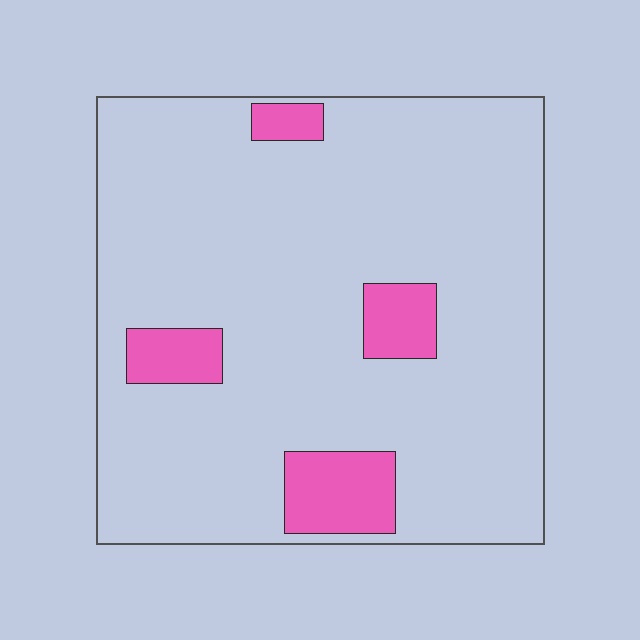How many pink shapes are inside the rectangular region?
4.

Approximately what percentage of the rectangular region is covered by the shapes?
Approximately 10%.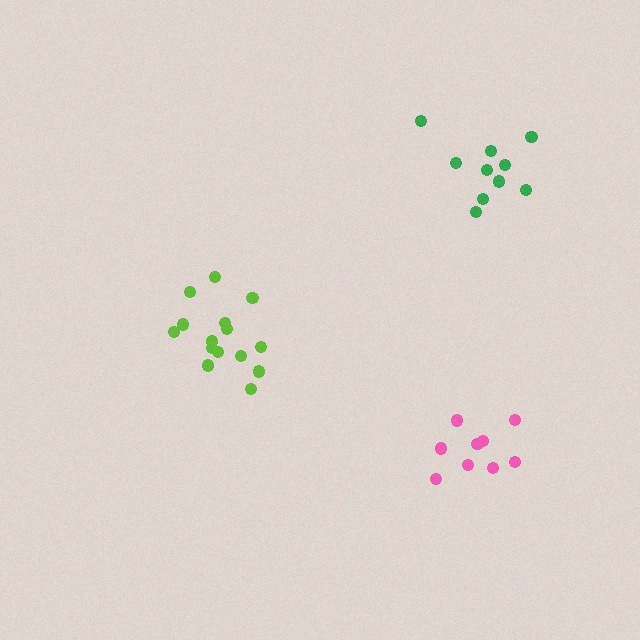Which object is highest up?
The green cluster is topmost.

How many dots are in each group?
Group 1: 10 dots, Group 2: 9 dots, Group 3: 15 dots (34 total).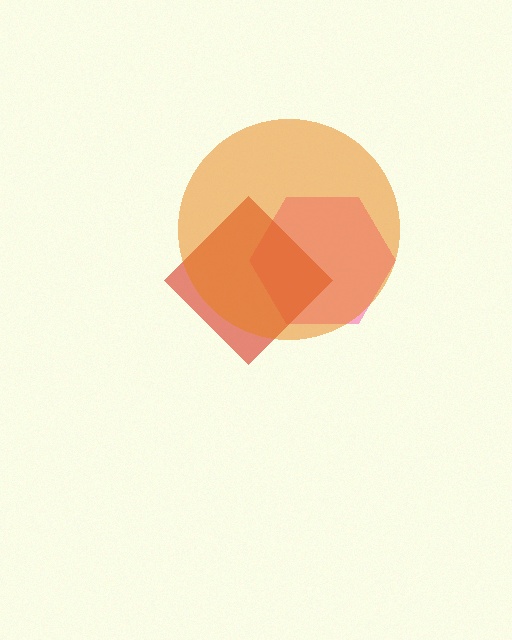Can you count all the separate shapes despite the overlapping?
Yes, there are 3 separate shapes.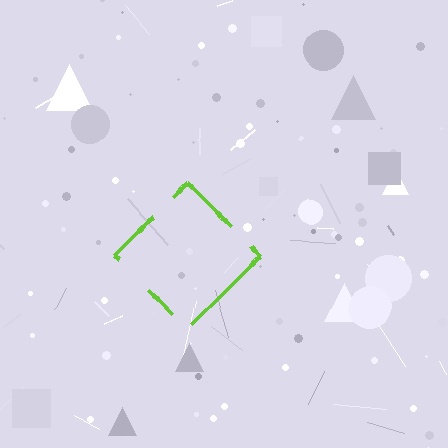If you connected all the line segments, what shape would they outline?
They would outline a diamond.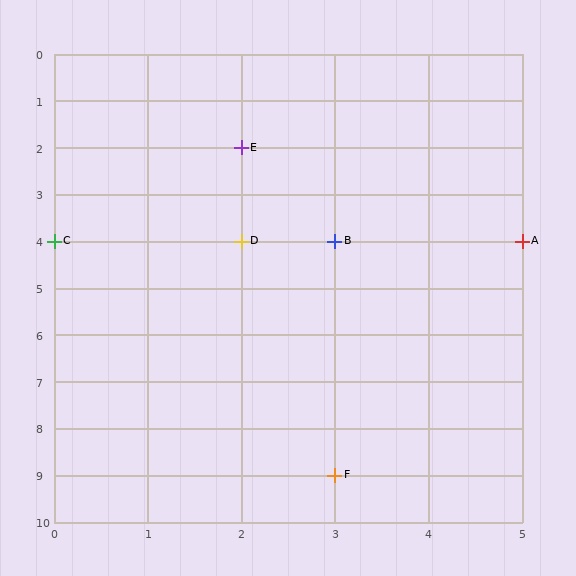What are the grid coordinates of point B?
Point B is at grid coordinates (3, 4).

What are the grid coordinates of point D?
Point D is at grid coordinates (2, 4).